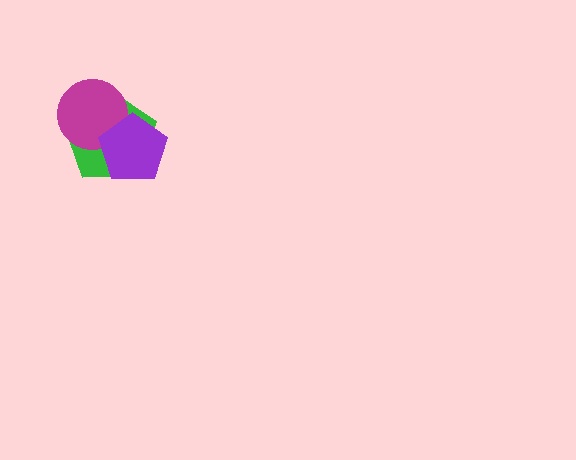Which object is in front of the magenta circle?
The purple pentagon is in front of the magenta circle.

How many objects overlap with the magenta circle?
2 objects overlap with the magenta circle.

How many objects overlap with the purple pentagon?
2 objects overlap with the purple pentagon.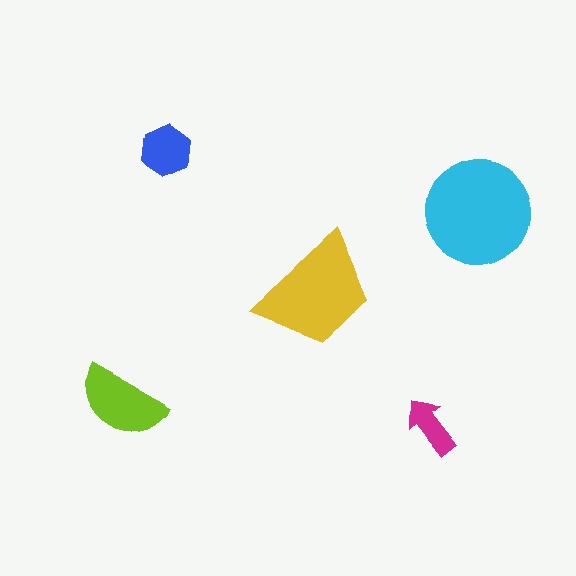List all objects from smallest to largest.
The magenta arrow, the blue hexagon, the lime semicircle, the yellow trapezoid, the cyan circle.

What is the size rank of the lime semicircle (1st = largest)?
3rd.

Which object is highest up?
The blue hexagon is topmost.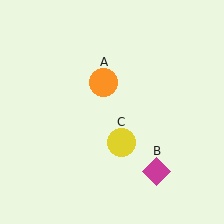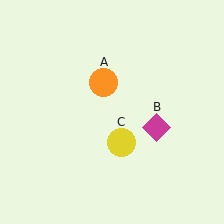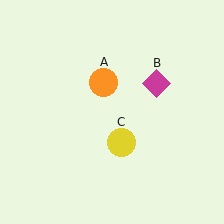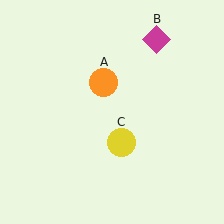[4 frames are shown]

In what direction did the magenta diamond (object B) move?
The magenta diamond (object B) moved up.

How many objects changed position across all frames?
1 object changed position: magenta diamond (object B).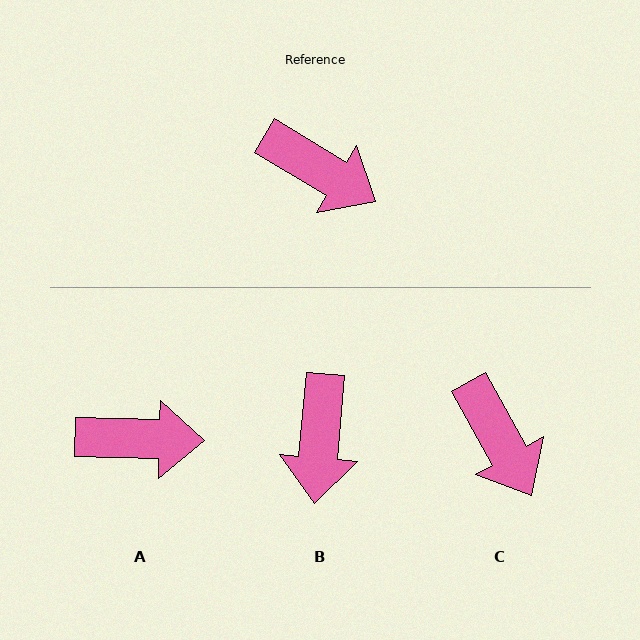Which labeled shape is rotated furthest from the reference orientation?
B, about 64 degrees away.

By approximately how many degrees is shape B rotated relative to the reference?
Approximately 64 degrees clockwise.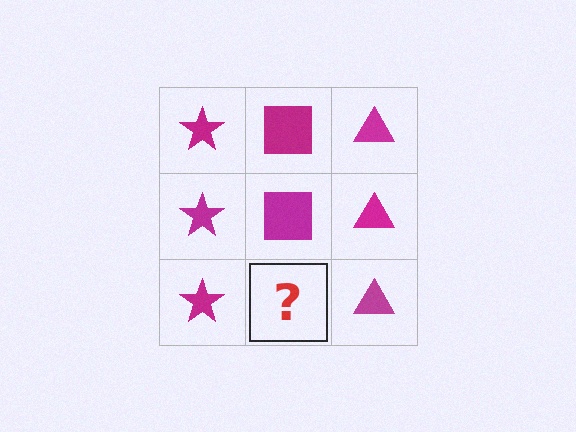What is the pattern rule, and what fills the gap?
The rule is that each column has a consistent shape. The gap should be filled with a magenta square.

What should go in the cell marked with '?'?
The missing cell should contain a magenta square.